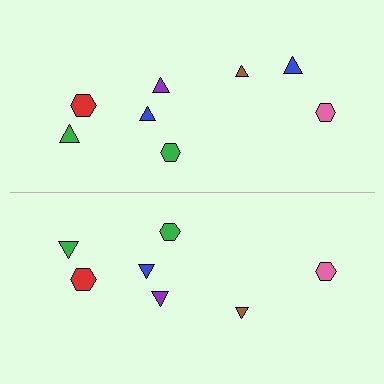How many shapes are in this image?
There are 15 shapes in this image.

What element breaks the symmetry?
A blue triangle is missing from the bottom side.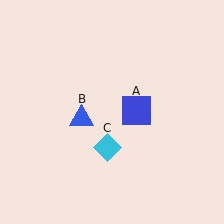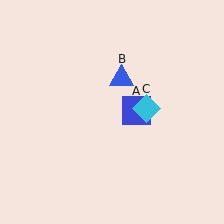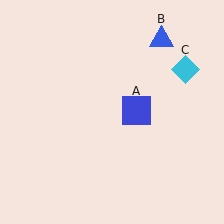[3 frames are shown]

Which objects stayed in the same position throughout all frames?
Blue square (object A) remained stationary.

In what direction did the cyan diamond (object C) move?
The cyan diamond (object C) moved up and to the right.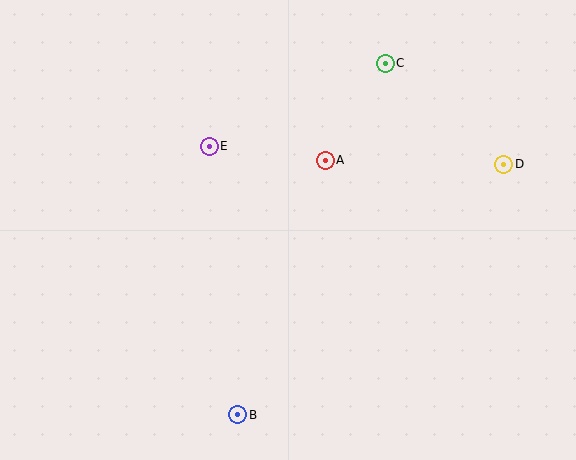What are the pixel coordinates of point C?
Point C is at (385, 63).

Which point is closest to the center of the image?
Point A at (325, 160) is closest to the center.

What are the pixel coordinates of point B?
Point B is at (238, 415).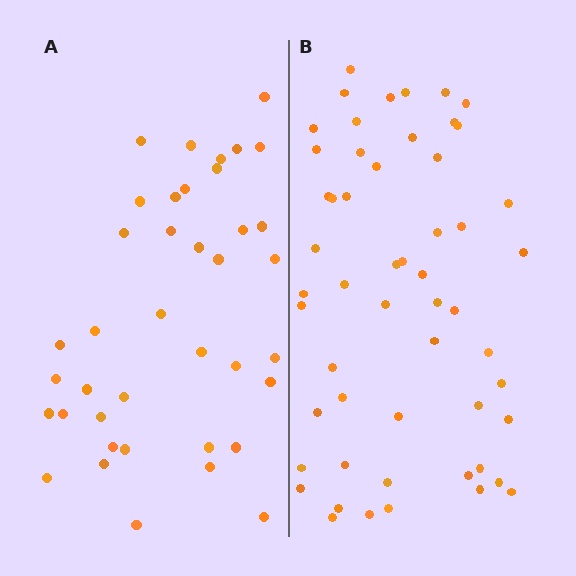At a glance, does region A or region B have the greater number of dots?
Region B (the right region) has more dots.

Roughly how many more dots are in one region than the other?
Region B has approximately 15 more dots than region A.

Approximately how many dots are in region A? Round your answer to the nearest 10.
About 40 dots. (The exact count is 39, which rounds to 40.)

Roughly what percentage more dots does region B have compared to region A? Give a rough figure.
About 40% more.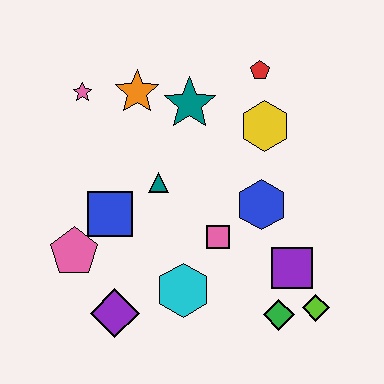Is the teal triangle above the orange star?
No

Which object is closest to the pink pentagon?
The blue square is closest to the pink pentagon.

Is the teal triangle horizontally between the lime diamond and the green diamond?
No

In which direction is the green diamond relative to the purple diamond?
The green diamond is to the right of the purple diamond.